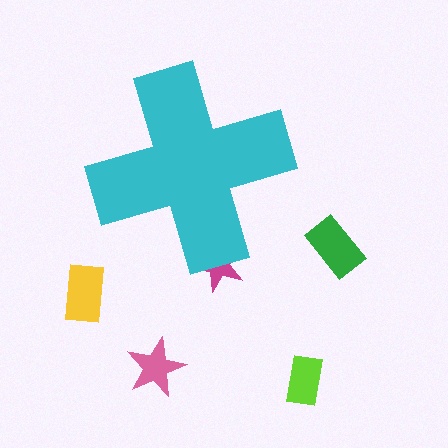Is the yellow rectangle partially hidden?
No, the yellow rectangle is fully visible.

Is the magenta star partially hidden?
Yes, the magenta star is partially hidden behind the cyan cross.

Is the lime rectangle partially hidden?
No, the lime rectangle is fully visible.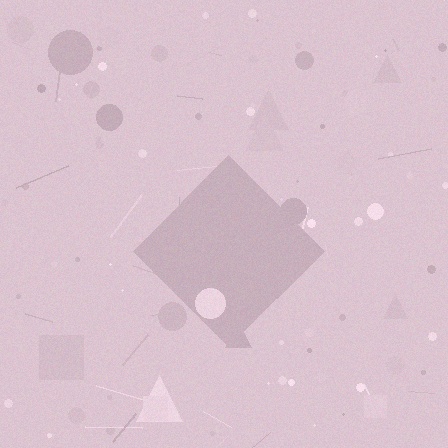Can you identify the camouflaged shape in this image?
The camouflaged shape is a diamond.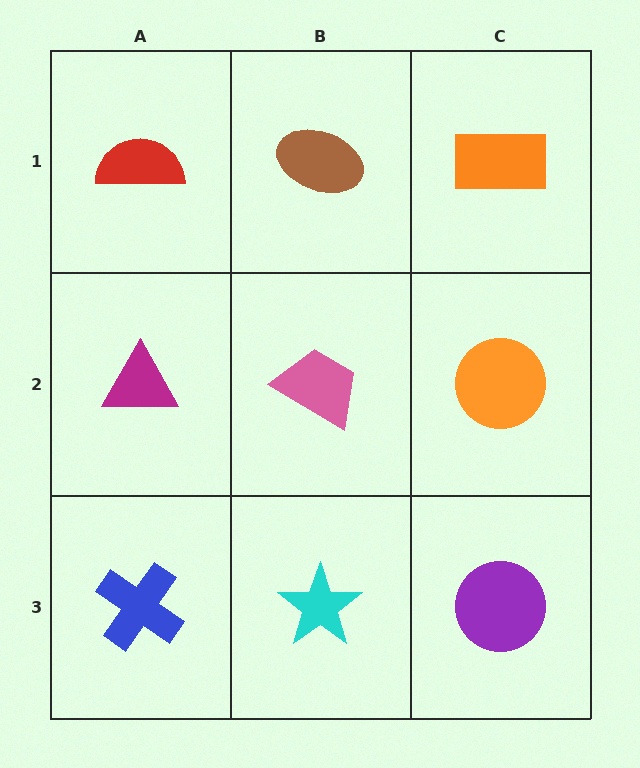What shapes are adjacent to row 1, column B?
A pink trapezoid (row 2, column B), a red semicircle (row 1, column A), an orange rectangle (row 1, column C).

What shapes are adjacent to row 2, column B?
A brown ellipse (row 1, column B), a cyan star (row 3, column B), a magenta triangle (row 2, column A), an orange circle (row 2, column C).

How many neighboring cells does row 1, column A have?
2.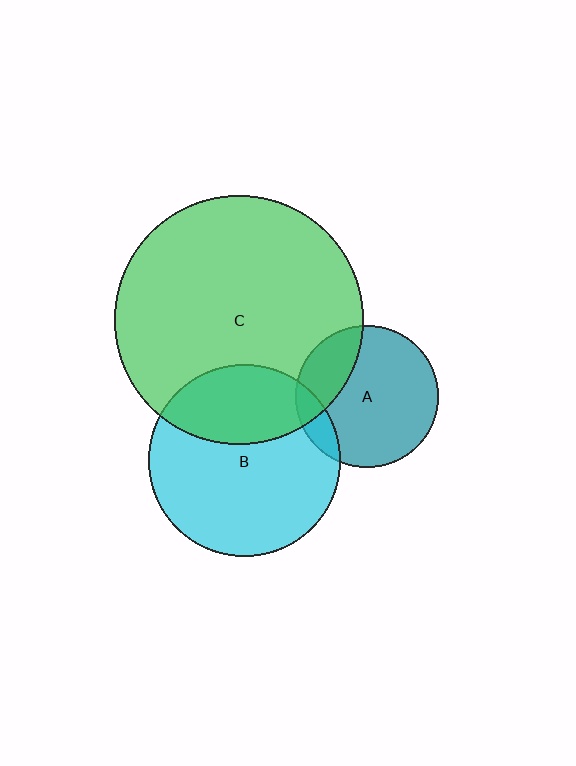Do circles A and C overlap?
Yes.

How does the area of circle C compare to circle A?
Approximately 3.1 times.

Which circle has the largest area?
Circle C (green).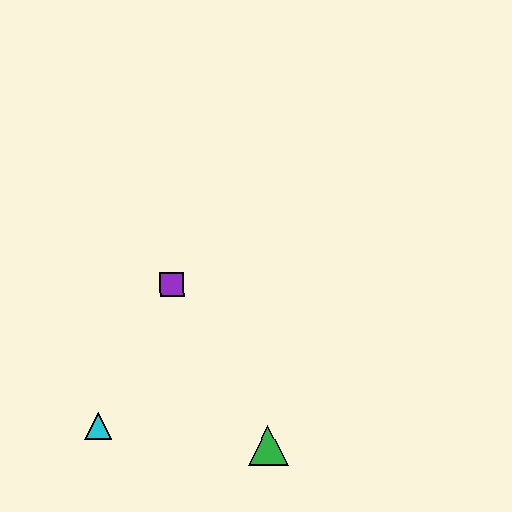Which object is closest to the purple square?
The cyan triangle is closest to the purple square.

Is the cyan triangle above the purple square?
No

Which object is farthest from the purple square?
The green triangle is farthest from the purple square.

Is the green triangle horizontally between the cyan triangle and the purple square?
No